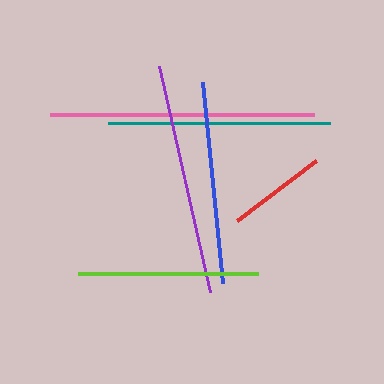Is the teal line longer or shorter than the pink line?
The pink line is longer than the teal line.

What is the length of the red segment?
The red segment is approximately 99 pixels long.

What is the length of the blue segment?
The blue segment is approximately 202 pixels long.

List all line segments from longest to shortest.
From longest to shortest: pink, purple, teal, blue, lime, red.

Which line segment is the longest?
The pink line is the longest at approximately 264 pixels.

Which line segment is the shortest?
The red line is the shortest at approximately 99 pixels.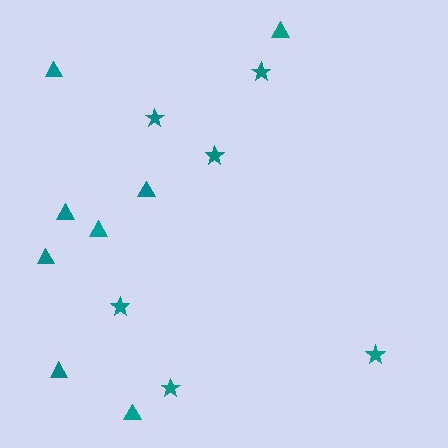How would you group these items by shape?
There are 2 groups: one group of triangles (8) and one group of stars (6).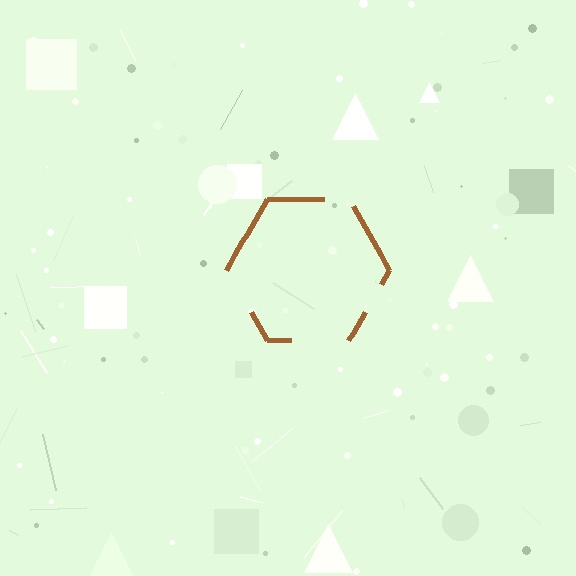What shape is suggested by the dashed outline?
The dashed outline suggests a hexagon.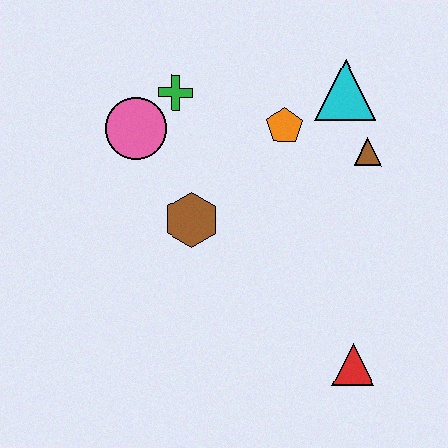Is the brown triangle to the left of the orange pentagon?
No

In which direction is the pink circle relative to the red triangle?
The pink circle is above the red triangle.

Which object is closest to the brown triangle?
The cyan triangle is closest to the brown triangle.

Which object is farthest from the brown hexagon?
The red triangle is farthest from the brown hexagon.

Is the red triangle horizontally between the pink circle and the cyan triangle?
No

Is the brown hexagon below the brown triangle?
Yes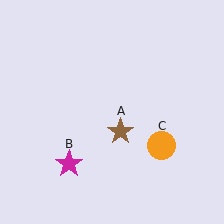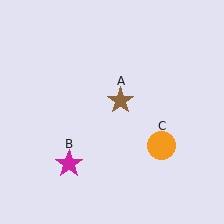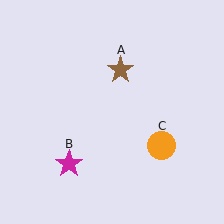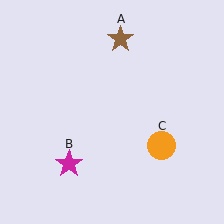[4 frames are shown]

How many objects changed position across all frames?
1 object changed position: brown star (object A).